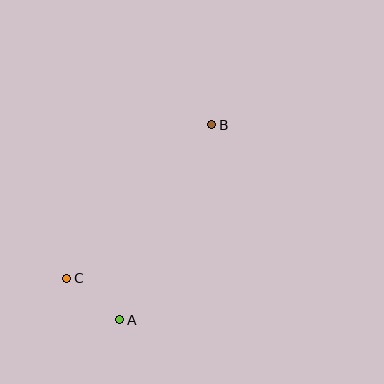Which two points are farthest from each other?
Points A and B are farthest from each other.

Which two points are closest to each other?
Points A and C are closest to each other.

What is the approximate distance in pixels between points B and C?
The distance between B and C is approximately 211 pixels.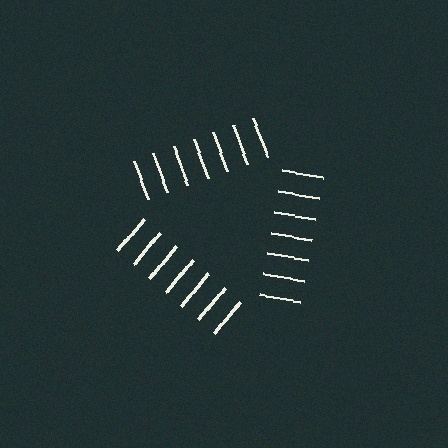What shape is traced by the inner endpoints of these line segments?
An illusory triangle — the line segments terminate on its edges but no continuous stroke is drawn.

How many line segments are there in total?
21 — 7 along each of the 3 edges.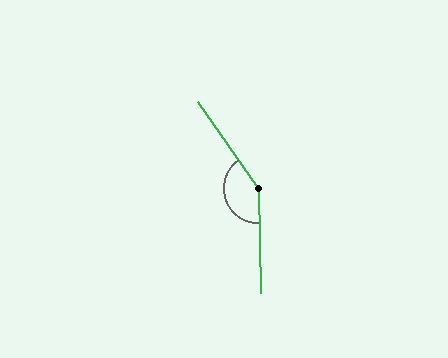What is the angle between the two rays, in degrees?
Approximately 147 degrees.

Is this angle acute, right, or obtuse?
It is obtuse.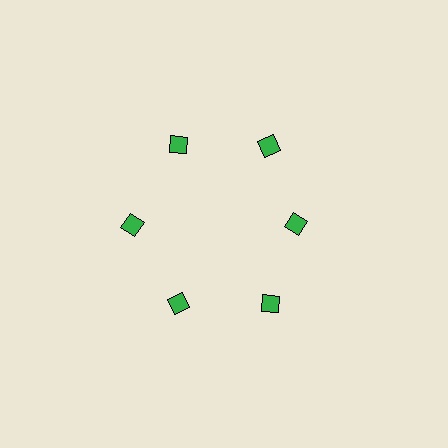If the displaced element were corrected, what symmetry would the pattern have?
It would have 6-fold rotational symmetry — the pattern would map onto itself every 60 degrees.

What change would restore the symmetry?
The symmetry would be restored by moving it outward, back onto the ring so that all 6 diamonds sit at equal angles and equal distance from the center.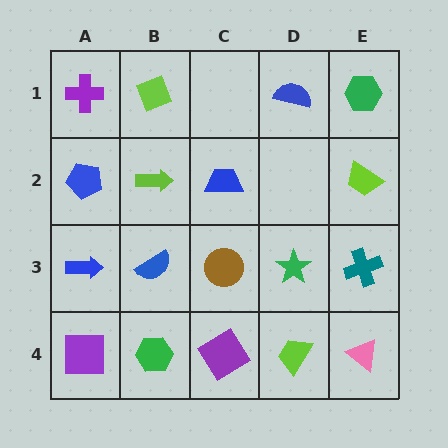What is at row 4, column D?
A lime trapezoid.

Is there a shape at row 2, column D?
No, that cell is empty.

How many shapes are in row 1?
4 shapes.